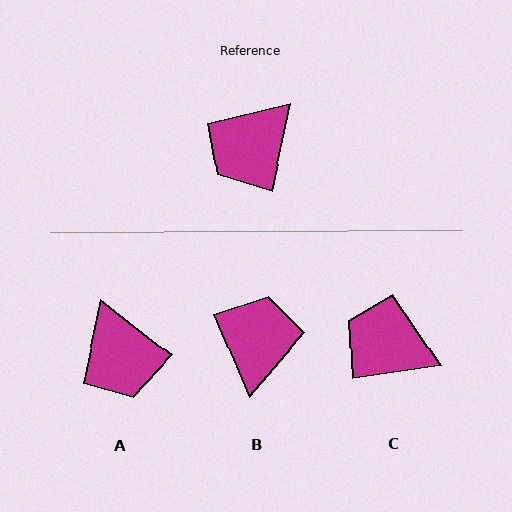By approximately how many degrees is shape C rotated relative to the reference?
Approximately 70 degrees clockwise.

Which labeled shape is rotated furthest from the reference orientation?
B, about 145 degrees away.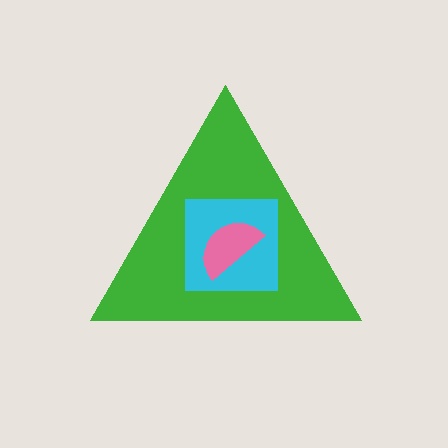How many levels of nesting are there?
3.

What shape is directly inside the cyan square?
The pink semicircle.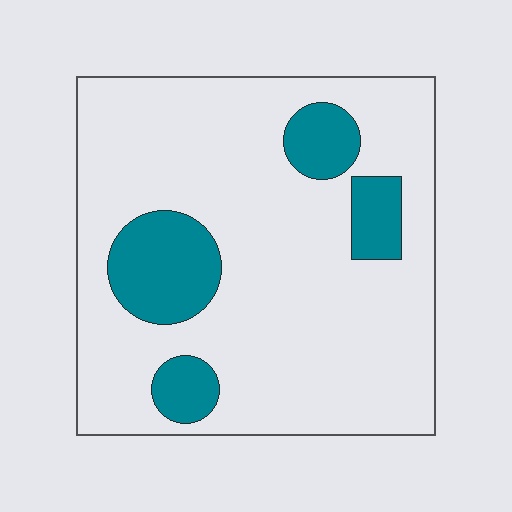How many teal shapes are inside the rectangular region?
4.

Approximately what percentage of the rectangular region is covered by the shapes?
Approximately 20%.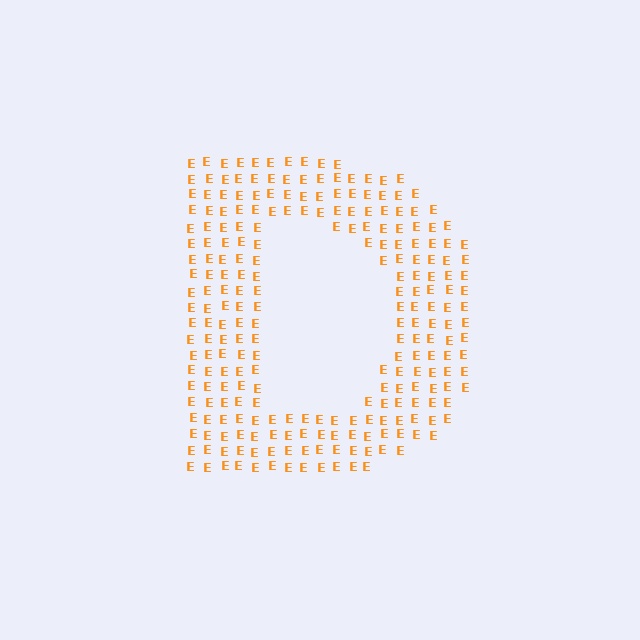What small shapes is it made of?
It is made of small letter E's.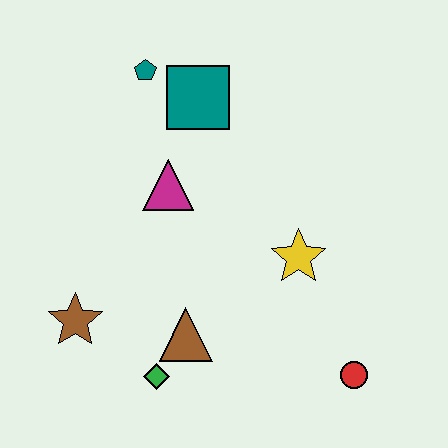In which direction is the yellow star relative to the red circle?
The yellow star is above the red circle.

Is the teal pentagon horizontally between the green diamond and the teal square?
No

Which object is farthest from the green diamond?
The teal pentagon is farthest from the green diamond.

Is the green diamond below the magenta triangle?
Yes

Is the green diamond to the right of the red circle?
No